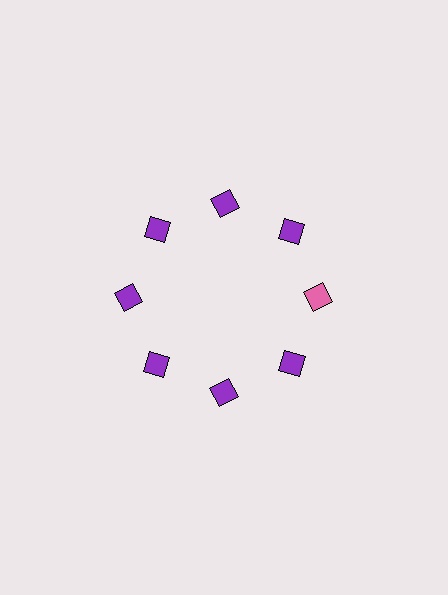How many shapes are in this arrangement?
There are 8 shapes arranged in a ring pattern.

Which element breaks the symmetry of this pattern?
The pink diamond at roughly the 3 o'clock position breaks the symmetry. All other shapes are purple diamonds.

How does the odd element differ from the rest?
It has a different color: pink instead of purple.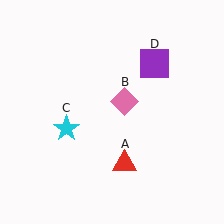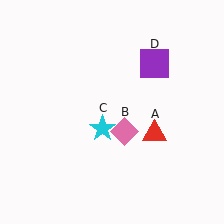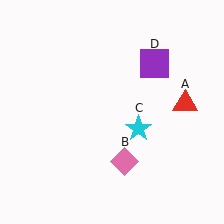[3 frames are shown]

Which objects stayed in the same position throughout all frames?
Purple square (object D) remained stationary.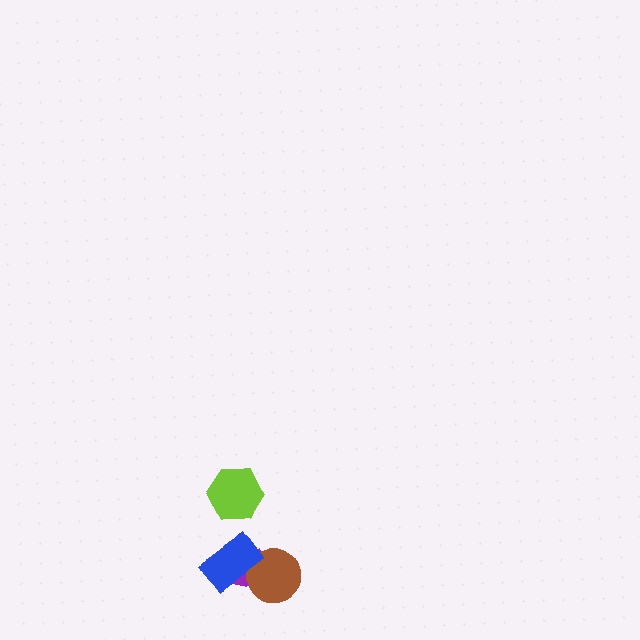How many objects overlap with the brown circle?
2 objects overlap with the brown circle.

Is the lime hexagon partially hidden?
No, no other shape covers it.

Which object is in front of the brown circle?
The blue rectangle is in front of the brown circle.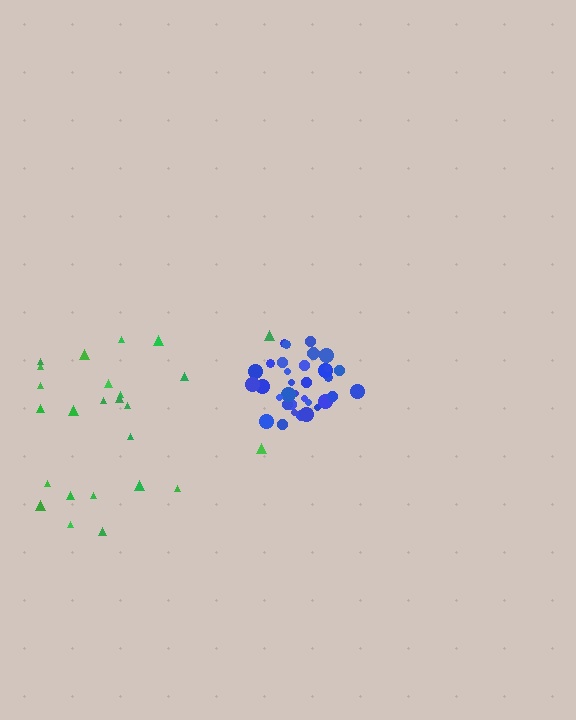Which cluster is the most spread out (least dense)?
Green.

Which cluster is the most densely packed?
Blue.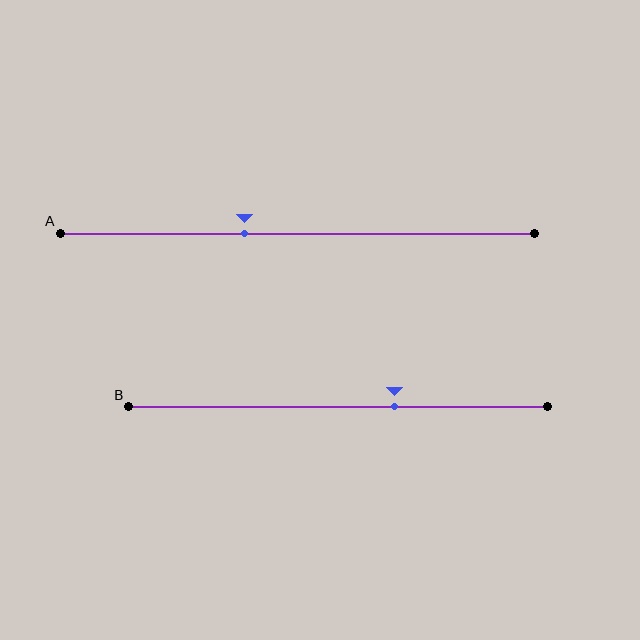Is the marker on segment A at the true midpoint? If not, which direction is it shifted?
No, the marker on segment A is shifted to the left by about 11% of the segment length.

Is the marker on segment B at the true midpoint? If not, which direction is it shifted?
No, the marker on segment B is shifted to the right by about 13% of the segment length.